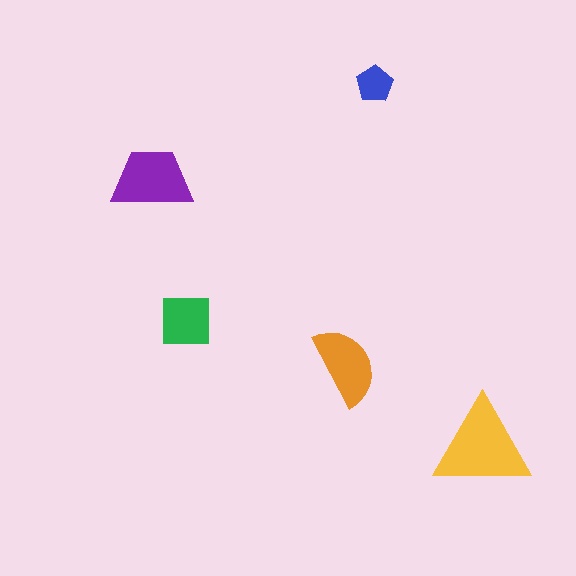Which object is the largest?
The yellow triangle.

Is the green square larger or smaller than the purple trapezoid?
Smaller.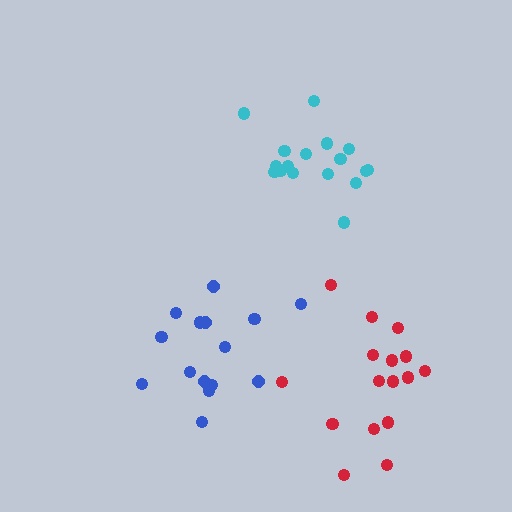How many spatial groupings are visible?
There are 3 spatial groupings.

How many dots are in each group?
Group 1: 15 dots, Group 2: 17 dots, Group 3: 16 dots (48 total).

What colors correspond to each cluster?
The clusters are colored: blue, cyan, red.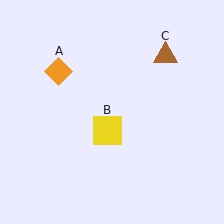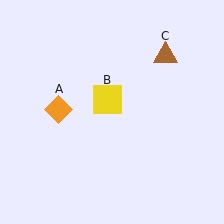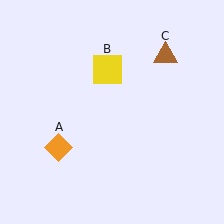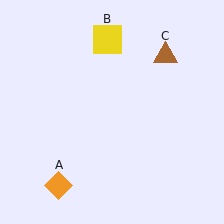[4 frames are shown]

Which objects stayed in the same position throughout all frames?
Brown triangle (object C) remained stationary.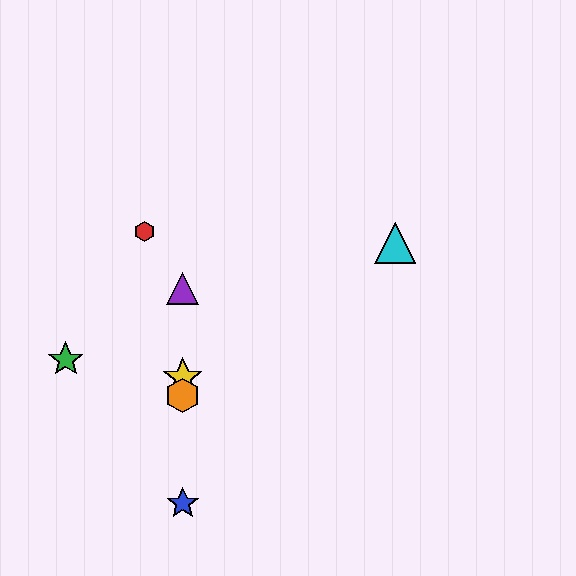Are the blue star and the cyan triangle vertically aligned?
No, the blue star is at x≈183 and the cyan triangle is at x≈395.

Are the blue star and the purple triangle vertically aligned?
Yes, both are at x≈183.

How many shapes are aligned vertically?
4 shapes (the blue star, the yellow star, the purple triangle, the orange hexagon) are aligned vertically.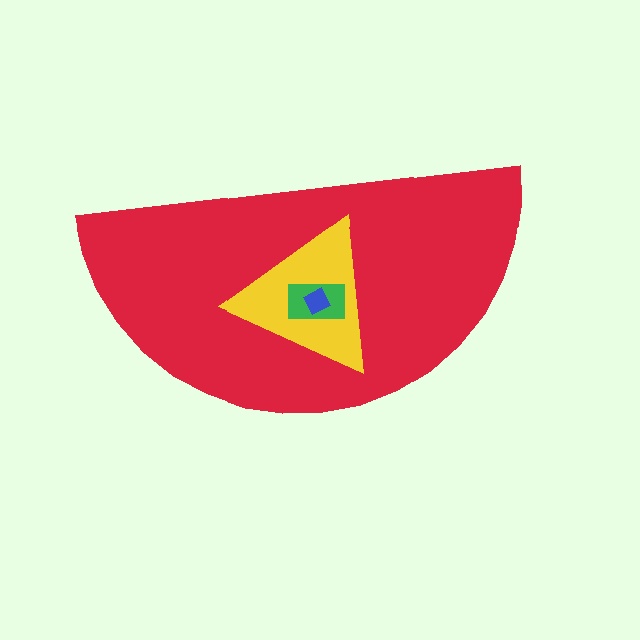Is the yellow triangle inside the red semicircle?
Yes.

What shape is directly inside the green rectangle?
The blue diamond.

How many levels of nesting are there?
4.